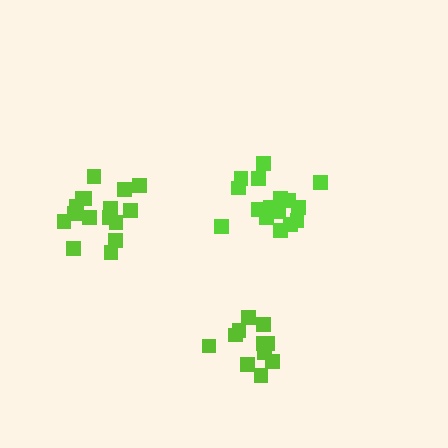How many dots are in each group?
Group 1: 16 dots, Group 2: 16 dots, Group 3: 11 dots (43 total).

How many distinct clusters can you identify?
There are 3 distinct clusters.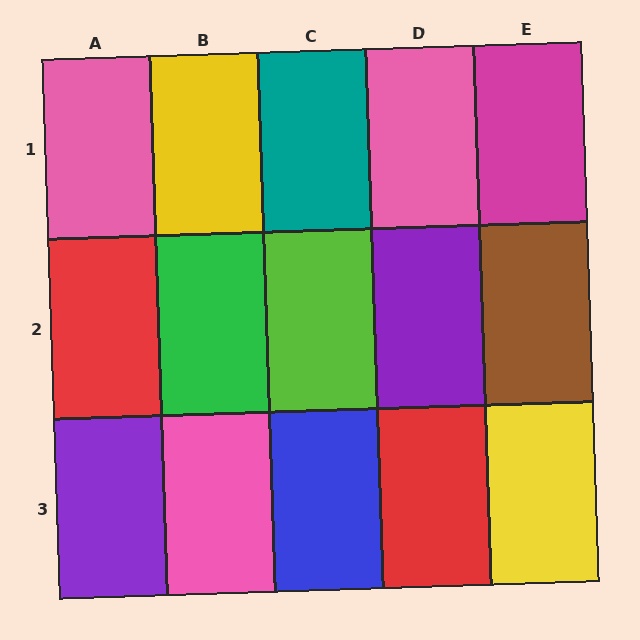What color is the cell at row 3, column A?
Purple.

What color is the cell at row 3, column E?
Yellow.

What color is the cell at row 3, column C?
Blue.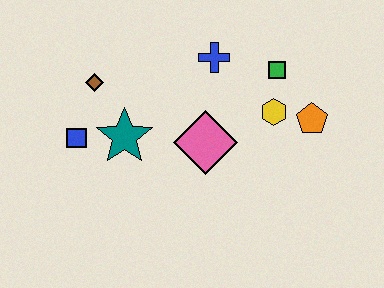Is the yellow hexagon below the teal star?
No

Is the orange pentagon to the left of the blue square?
No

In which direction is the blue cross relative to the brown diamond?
The blue cross is to the right of the brown diamond.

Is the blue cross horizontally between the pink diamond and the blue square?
No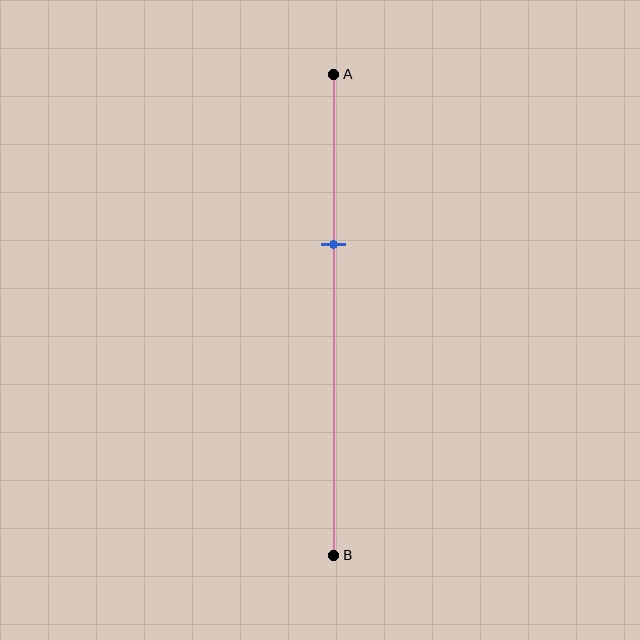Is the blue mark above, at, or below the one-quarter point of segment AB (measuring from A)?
The blue mark is below the one-quarter point of segment AB.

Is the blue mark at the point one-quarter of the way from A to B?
No, the mark is at about 35% from A, not at the 25% one-quarter point.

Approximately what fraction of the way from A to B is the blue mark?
The blue mark is approximately 35% of the way from A to B.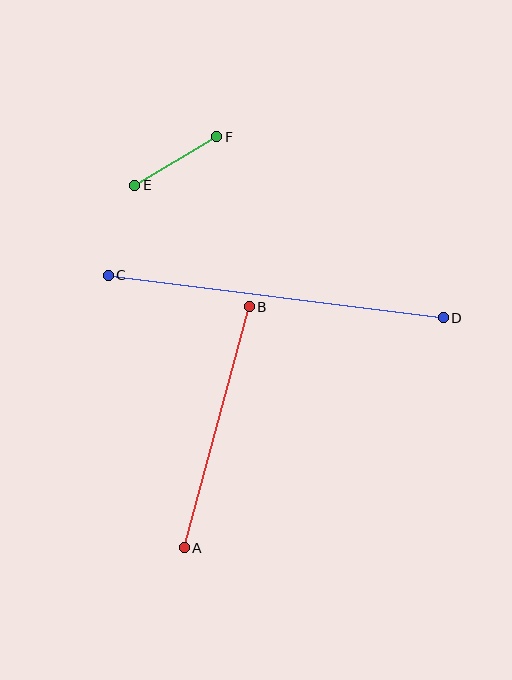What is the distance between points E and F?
The distance is approximately 95 pixels.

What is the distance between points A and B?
The distance is approximately 249 pixels.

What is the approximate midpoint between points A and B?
The midpoint is at approximately (217, 427) pixels.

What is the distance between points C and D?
The distance is approximately 338 pixels.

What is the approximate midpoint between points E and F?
The midpoint is at approximately (176, 161) pixels.